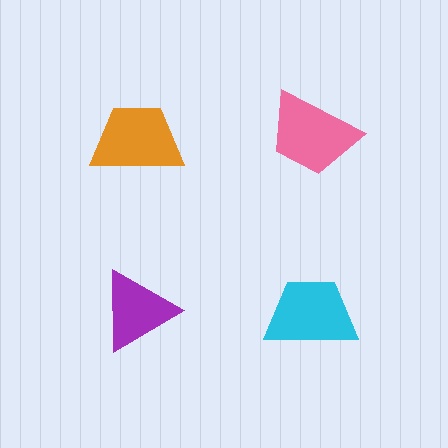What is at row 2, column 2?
A cyan trapezoid.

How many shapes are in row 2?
2 shapes.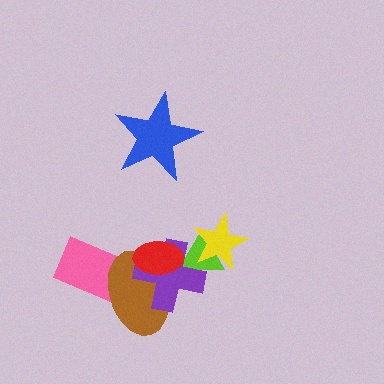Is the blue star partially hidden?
No, no other shape covers it.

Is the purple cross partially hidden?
Yes, it is partially covered by another shape.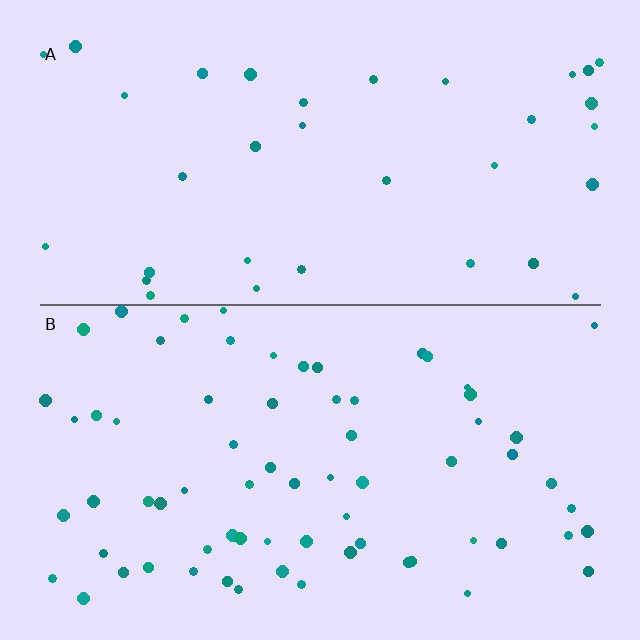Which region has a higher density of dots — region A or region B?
B (the bottom).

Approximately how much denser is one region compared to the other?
Approximately 2.0× — region B over region A.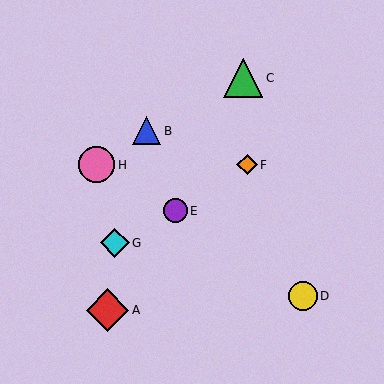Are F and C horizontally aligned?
No, F is at y≈165 and C is at y≈78.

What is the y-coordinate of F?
Object F is at y≈165.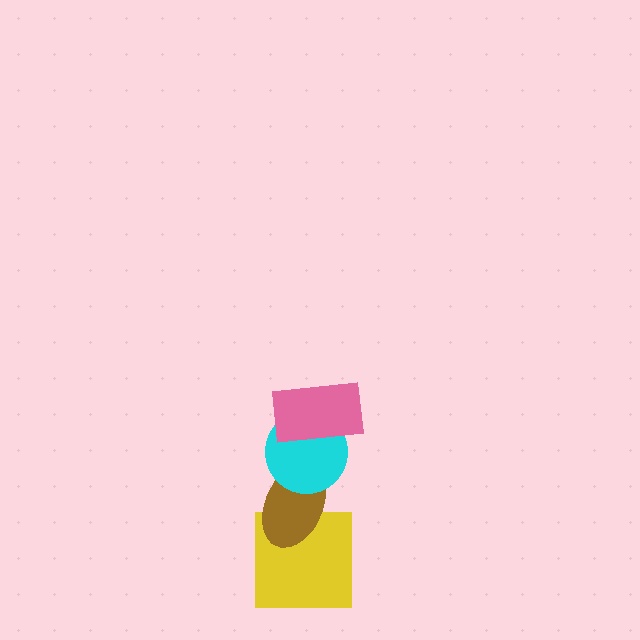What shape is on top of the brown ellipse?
The cyan circle is on top of the brown ellipse.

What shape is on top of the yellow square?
The brown ellipse is on top of the yellow square.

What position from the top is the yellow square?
The yellow square is 4th from the top.